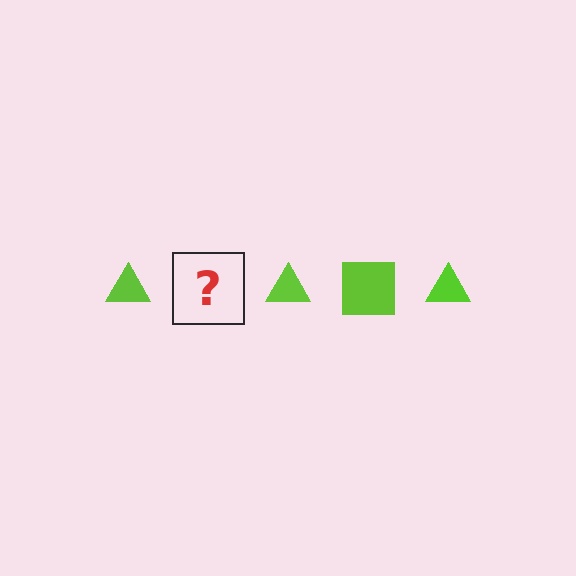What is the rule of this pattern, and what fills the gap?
The rule is that the pattern cycles through triangle, square shapes in lime. The gap should be filled with a lime square.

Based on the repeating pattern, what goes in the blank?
The blank should be a lime square.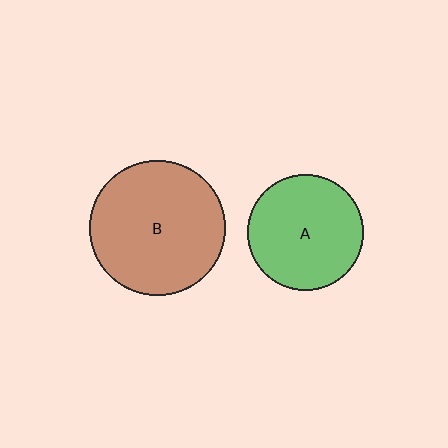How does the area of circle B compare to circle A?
Approximately 1.4 times.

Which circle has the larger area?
Circle B (brown).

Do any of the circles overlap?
No, none of the circles overlap.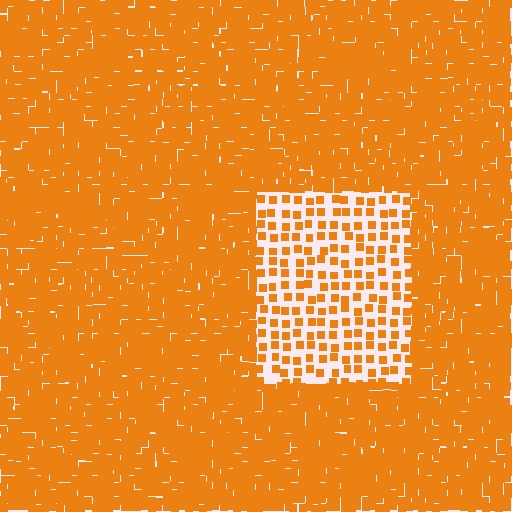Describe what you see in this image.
The image contains small orange elements arranged at two different densities. A rectangle-shaped region is visible where the elements are less densely packed than the surrounding area.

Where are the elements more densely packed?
The elements are more densely packed outside the rectangle boundary.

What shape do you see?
I see a rectangle.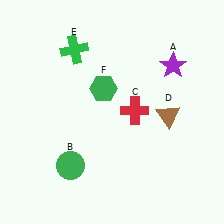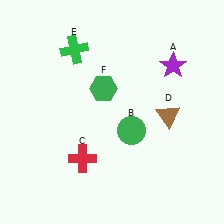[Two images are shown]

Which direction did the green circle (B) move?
The green circle (B) moved right.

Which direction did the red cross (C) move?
The red cross (C) moved left.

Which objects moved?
The objects that moved are: the green circle (B), the red cross (C).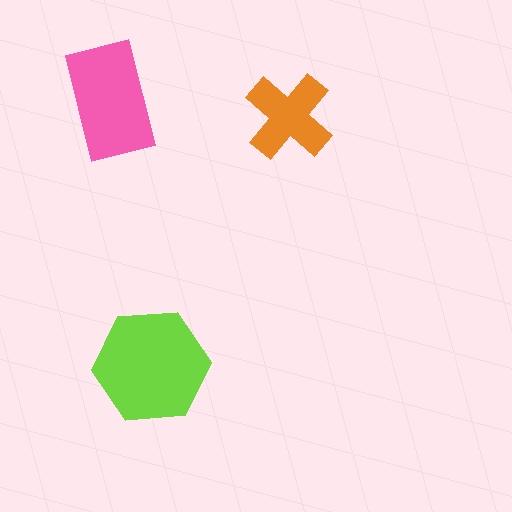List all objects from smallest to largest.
The orange cross, the pink rectangle, the lime hexagon.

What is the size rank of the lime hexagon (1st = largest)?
1st.